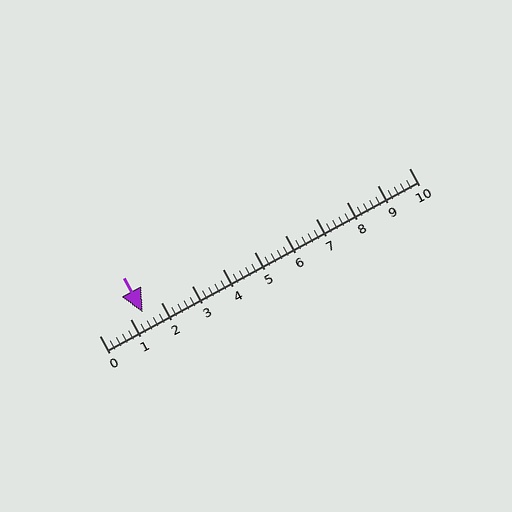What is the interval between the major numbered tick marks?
The major tick marks are spaced 1 units apart.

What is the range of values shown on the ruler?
The ruler shows values from 0 to 10.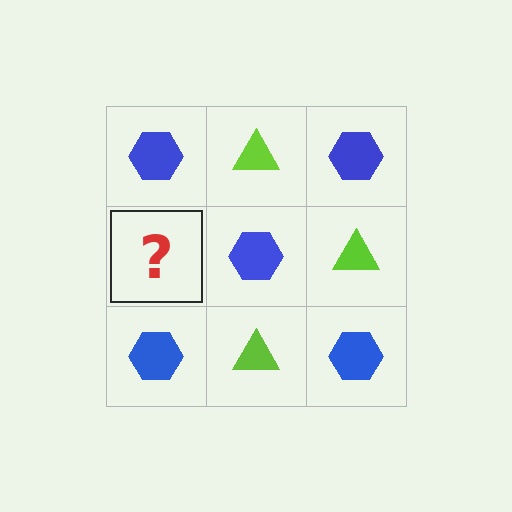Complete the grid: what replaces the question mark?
The question mark should be replaced with a lime triangle.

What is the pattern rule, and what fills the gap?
The rule is that it alternates blue hexagon and lime triangle in a checkerboard pattern. The gap should be filled with a lime triangle.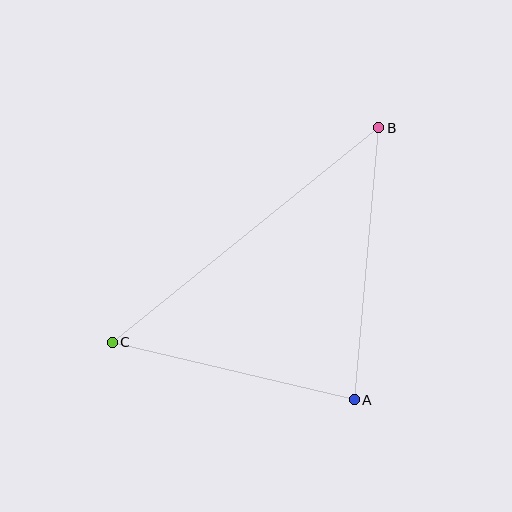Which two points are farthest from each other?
Points B and C are farthest from each other.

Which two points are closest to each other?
Points A and C are closest to each other.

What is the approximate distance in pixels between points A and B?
The distance between A and B is approximately 273 pixels.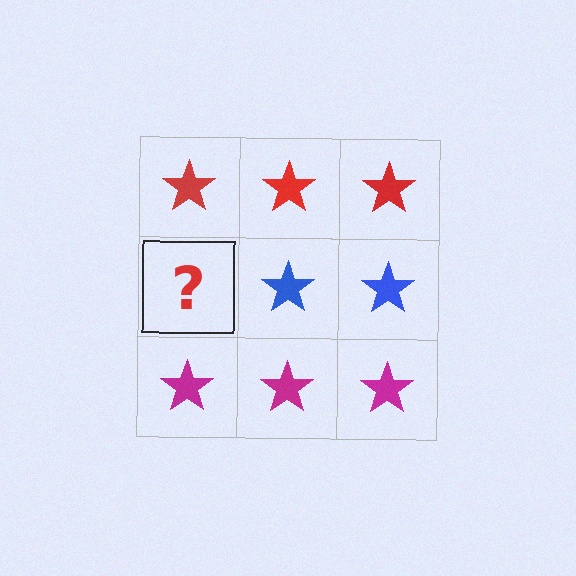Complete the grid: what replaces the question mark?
The question mark should be replaced with a blue star.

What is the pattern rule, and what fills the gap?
The rule is that each row has a consistent color. The gap should be filled with a blue star.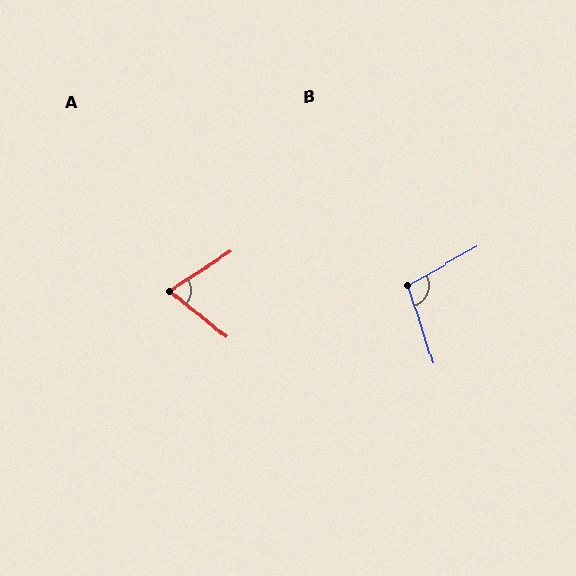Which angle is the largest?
B, at approximately 102 degrees.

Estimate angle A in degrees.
Approximately 72 degrees.